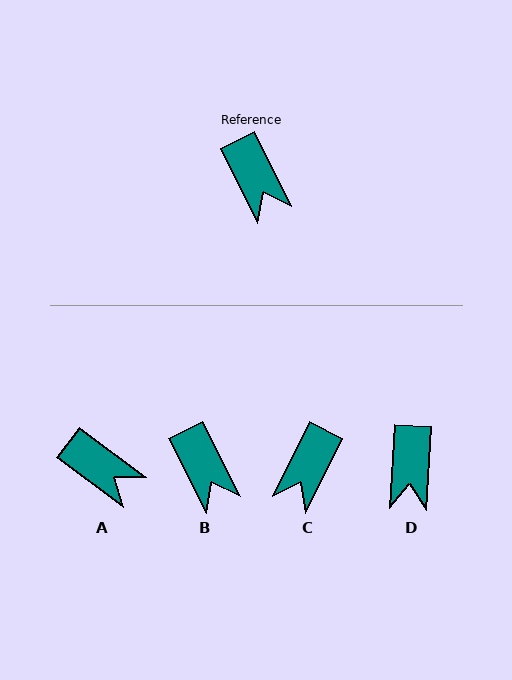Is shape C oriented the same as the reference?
No, it is off by about 53 degrees.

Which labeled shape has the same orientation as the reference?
B.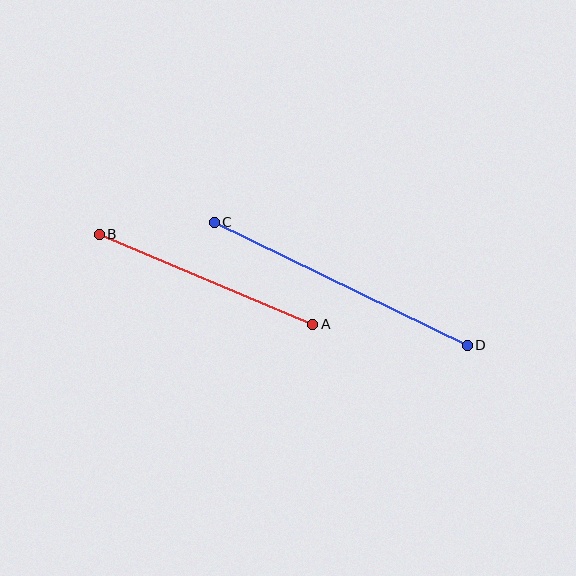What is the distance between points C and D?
The distance is approximately 281 pixels.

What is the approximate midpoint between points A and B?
The midpoint is at approximately (206, 279) pixels.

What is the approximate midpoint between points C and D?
The midpoint is at approximately (341, 284) pixels.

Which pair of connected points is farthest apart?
Points C and D are farthest apart.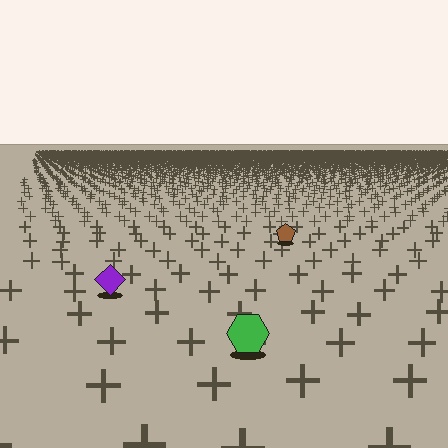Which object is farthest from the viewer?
The brown pentagon is farthest from the viewer. It appears smaller and the ground texture around it is denser.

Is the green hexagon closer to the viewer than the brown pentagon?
Yes. The green hexagon is closer — you can tell from the texture gradient: the ground texture is coarser near it.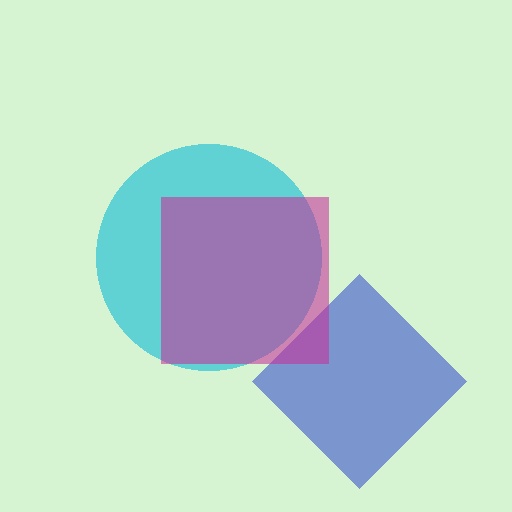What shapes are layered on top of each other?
The layered shapes are: a cyan circle, a blue diamond, a magenta square.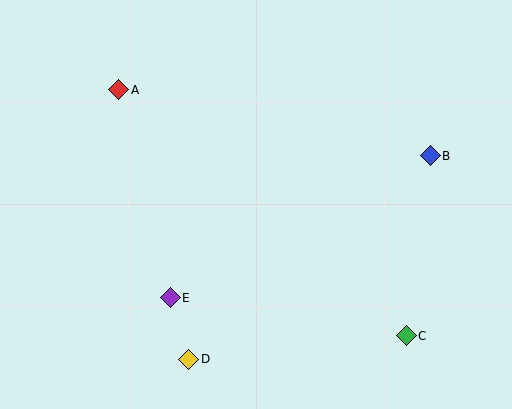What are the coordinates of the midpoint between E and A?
The midpoint between E and A is at (144, 194).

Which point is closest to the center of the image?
Point E at (170, 298) is closest to the center.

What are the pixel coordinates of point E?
Point E is at (170, 298).